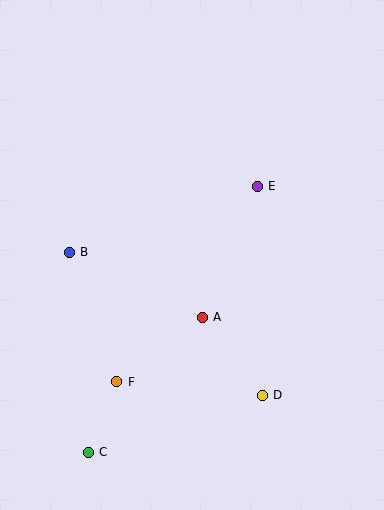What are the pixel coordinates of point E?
Point E is at (257, 186).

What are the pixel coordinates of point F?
Point F is at (117, 382).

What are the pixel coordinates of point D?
Point D is at (262, 395).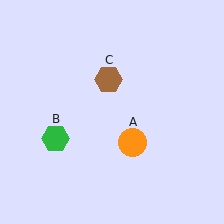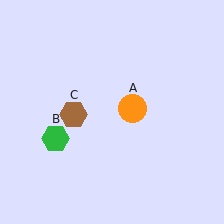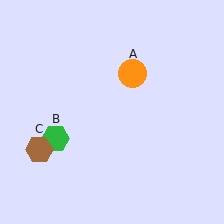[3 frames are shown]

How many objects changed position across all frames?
2 objects changed position: orange circle (object A), brown hexagon (object C).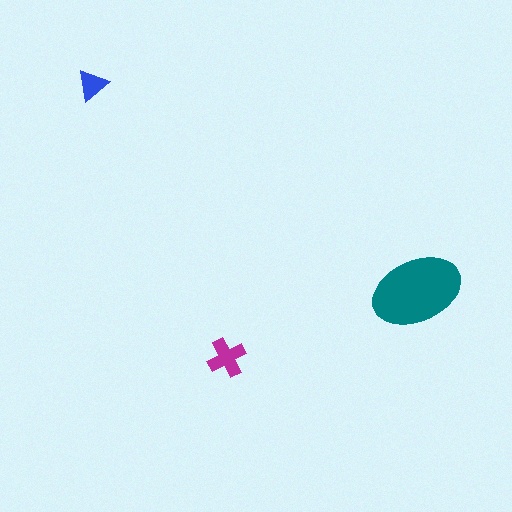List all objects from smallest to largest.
The blue triangle, the magenta cross, the teal ellipse.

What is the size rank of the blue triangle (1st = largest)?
3rd.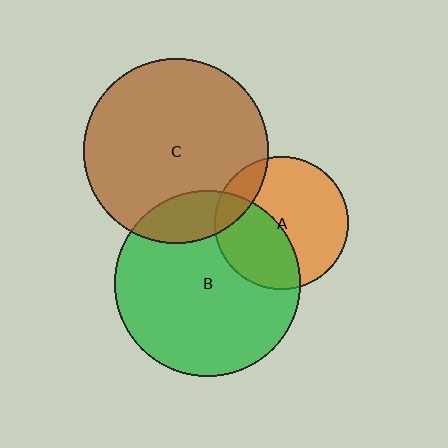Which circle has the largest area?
Circle B (green).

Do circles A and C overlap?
Yes.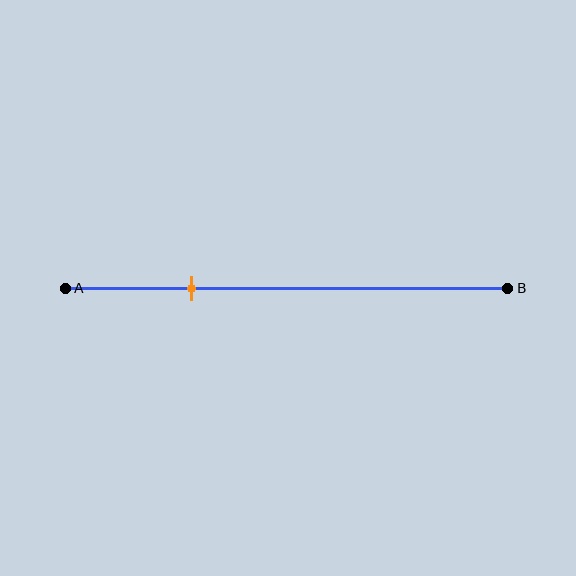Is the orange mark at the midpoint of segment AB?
No, the mark is at about 30% from A, not at the 50% midpoint.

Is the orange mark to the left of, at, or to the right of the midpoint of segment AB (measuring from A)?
The orange mark is to the left of the midpoint of segment AB.